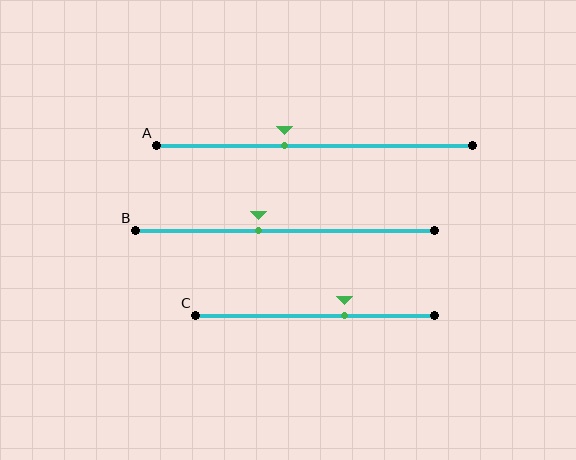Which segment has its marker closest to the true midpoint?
Segment B has its marker closest to the true midpoint.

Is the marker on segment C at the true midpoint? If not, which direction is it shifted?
No, the marker on segment C is shifted to the right by about 12% of the segment length.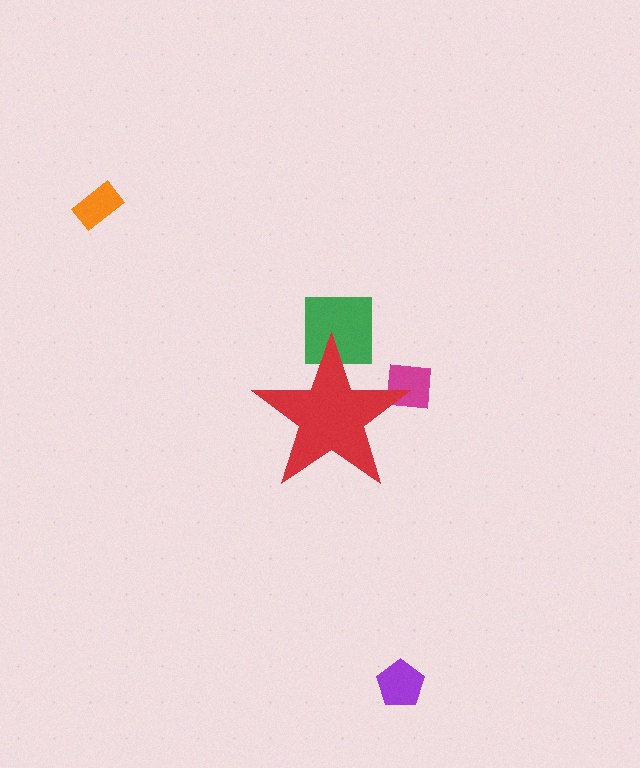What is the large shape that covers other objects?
A red star.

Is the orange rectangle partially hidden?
No, the orange rectangle is fully visible.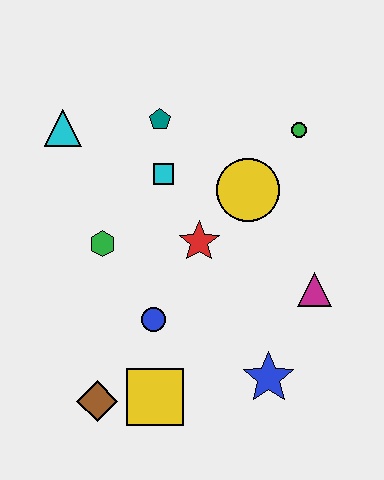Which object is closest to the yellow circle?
The red star is closest to the yellow circle.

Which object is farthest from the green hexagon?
The green circle is farthest from the green hexagon.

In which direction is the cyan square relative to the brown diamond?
The cyan square is above the brown diamond.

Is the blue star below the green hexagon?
Yes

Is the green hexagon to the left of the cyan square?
Yes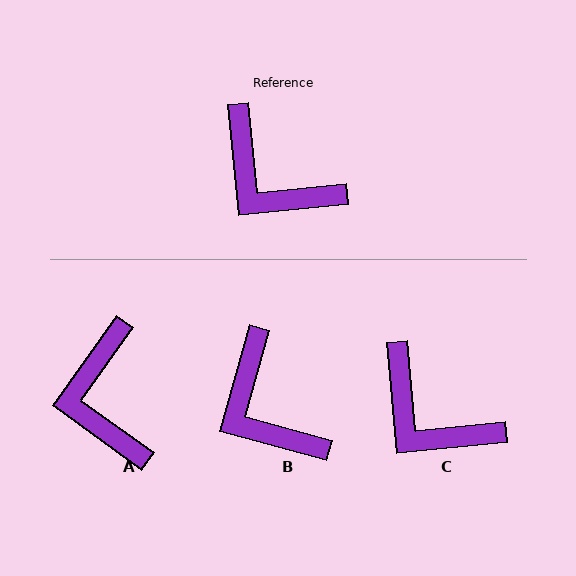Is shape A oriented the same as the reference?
No, it is off by about 41 degrees.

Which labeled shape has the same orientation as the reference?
C.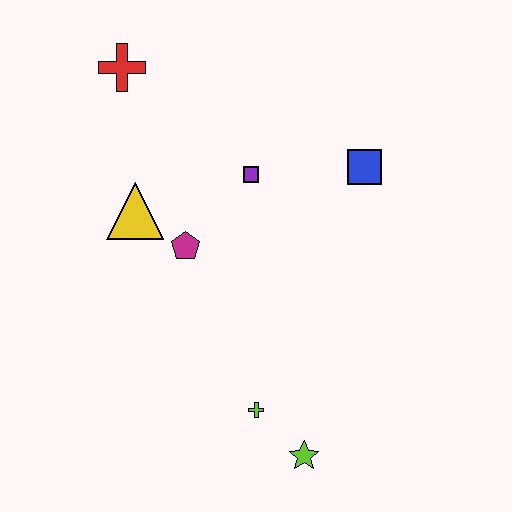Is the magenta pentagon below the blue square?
Yes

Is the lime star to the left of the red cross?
No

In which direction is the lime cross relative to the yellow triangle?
The lime cross is below the yellow triangle.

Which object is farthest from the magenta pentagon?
The lime star is farthest from the magenta pentagon.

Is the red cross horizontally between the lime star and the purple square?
No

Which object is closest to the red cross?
The yellow triangle is closest to the red cross.